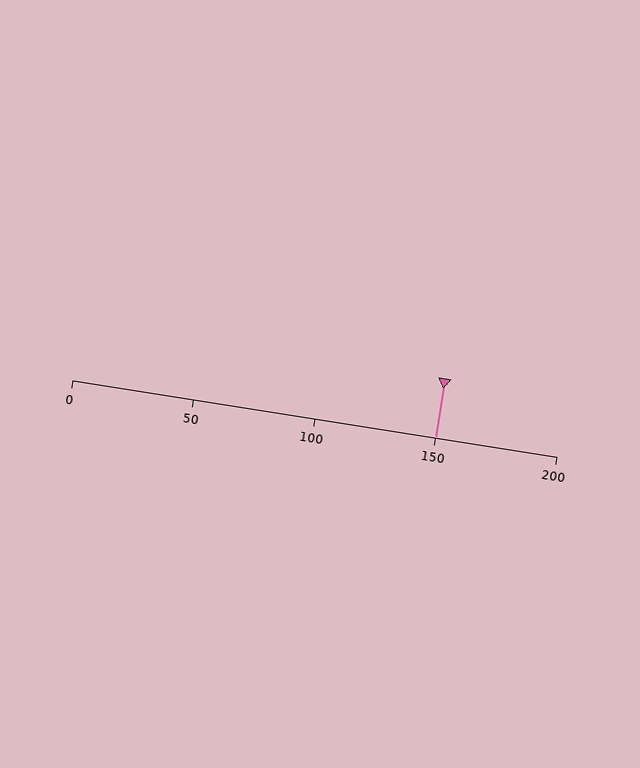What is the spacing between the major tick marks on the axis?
The major ticks are spaced 50 apart.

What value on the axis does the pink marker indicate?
The marker indicates approximately 150.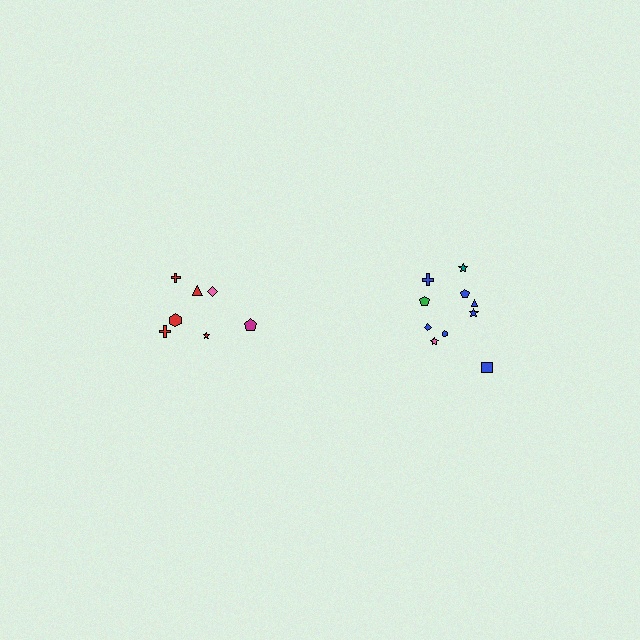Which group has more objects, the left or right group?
The right group.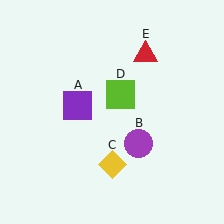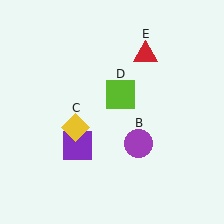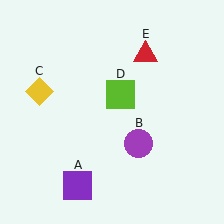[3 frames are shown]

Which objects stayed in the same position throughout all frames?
Purple circle (object B) and lime square (object D) and red triangle (object E) remained stationary.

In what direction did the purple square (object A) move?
The purple square (object A) moved down.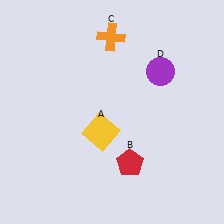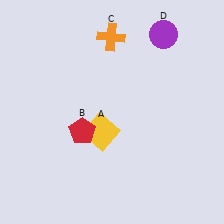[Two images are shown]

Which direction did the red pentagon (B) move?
The red pentagon (B) moved left.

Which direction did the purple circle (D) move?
The purple circle (D) moved up.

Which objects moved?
The objects that moved are: the red pentagon (B), the purple circle (D).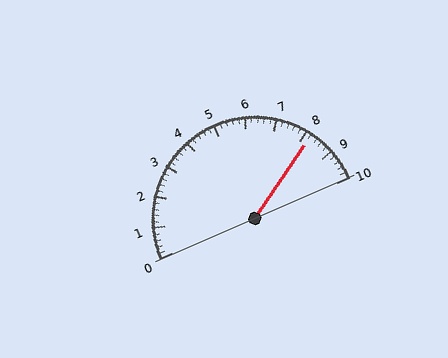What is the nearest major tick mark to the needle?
The nearest major tick mark is 8.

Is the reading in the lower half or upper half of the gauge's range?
The reading is in the upper half of the range (0 to 10).